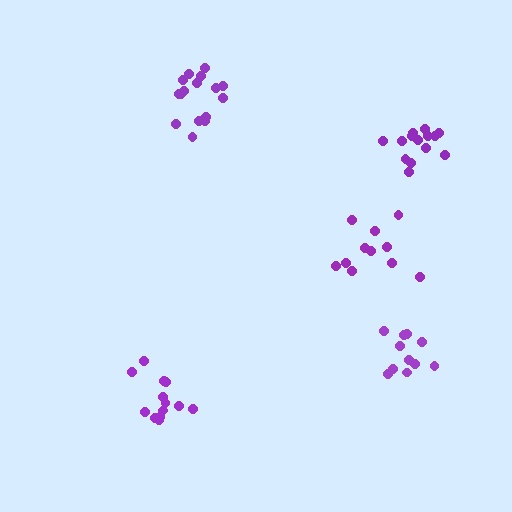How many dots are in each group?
Group 1: 11 dots, Group 2: 13 dots, Group 3: 11 dots, Group 4: 14 dots, Group 5: 16 dots (65 total).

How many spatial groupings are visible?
There are 5 spatial groupings.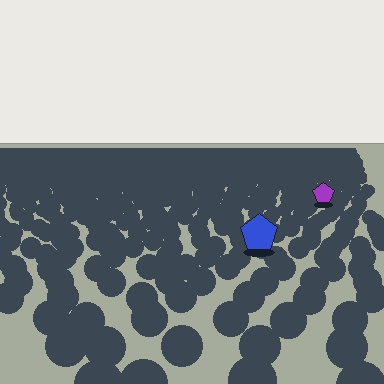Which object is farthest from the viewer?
The purple pentagon is farthest from the viewer. It appears smaller and the ground texture around it is denser.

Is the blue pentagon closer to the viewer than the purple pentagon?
Yes. The blue pentagon is closer — you can tell from the texture gradient: the ground texture is coarser near it.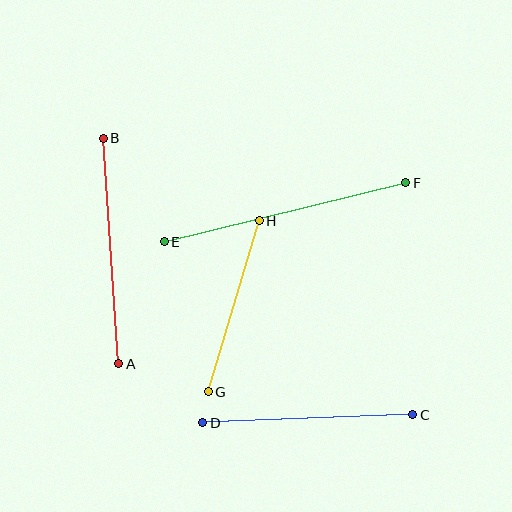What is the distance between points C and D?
The distance is approximately 210 pixels.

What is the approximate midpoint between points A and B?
The midpoint is at approximately (111, 251) pixels.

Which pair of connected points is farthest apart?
Points E and F are farthest apart.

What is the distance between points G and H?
The distance is approximately 178 pixels.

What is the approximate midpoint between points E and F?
The midpoint is at approximately (285, 212) pixels.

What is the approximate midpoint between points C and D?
The midpoint is at approximately (308, 419) pixels.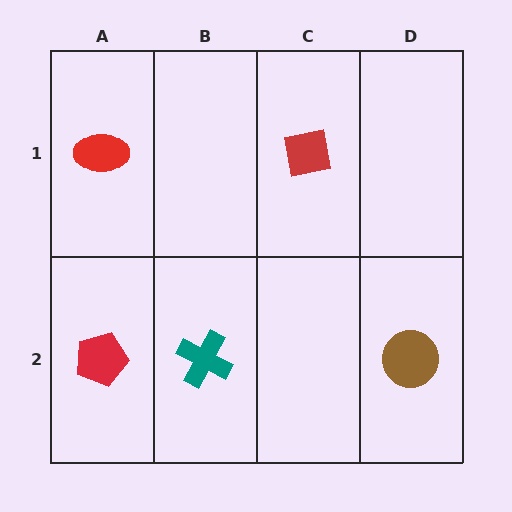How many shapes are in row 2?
3 shapes.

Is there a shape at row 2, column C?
No, that cell is empty.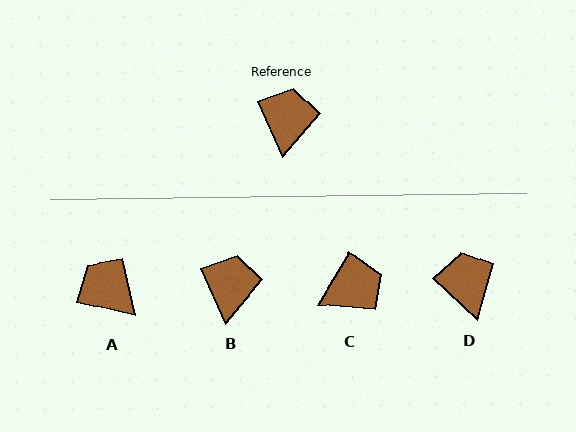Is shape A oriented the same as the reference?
No, it is off by about 53 degrees.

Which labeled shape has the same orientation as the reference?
B.